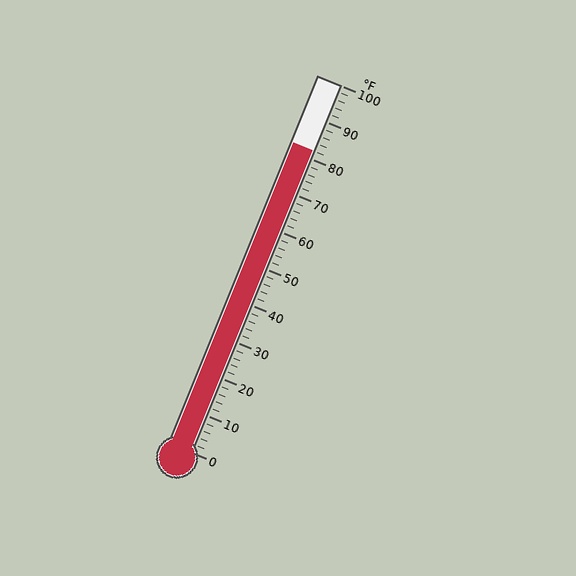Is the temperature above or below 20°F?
The temperature is above 20°F.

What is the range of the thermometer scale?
The thermometer scale ranges from 0°F to 100°F.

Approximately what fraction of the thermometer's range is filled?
The thermometer is filled to approximately 80% of its range.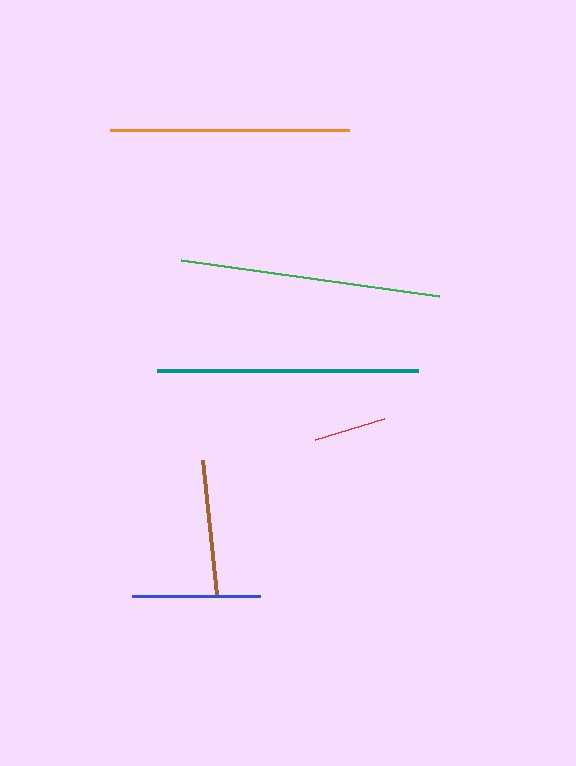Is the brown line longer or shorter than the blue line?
The brown line is longer than the blue line.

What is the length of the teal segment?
The teal segment is approximately 261 pixels long.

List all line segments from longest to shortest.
From longest to shortest: green, teal, orange, brown, blue, red.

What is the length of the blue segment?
The blue segment is approximately 128 pixels long.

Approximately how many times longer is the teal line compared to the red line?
The teal line is approximately 3.6 times the length of the red line.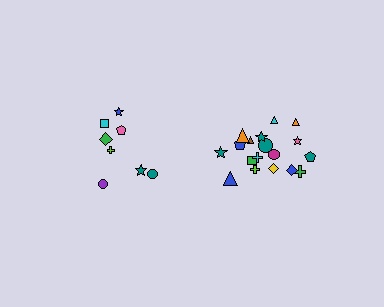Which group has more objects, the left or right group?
The right group.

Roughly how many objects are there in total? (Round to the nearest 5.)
Roughly 25 objects in total.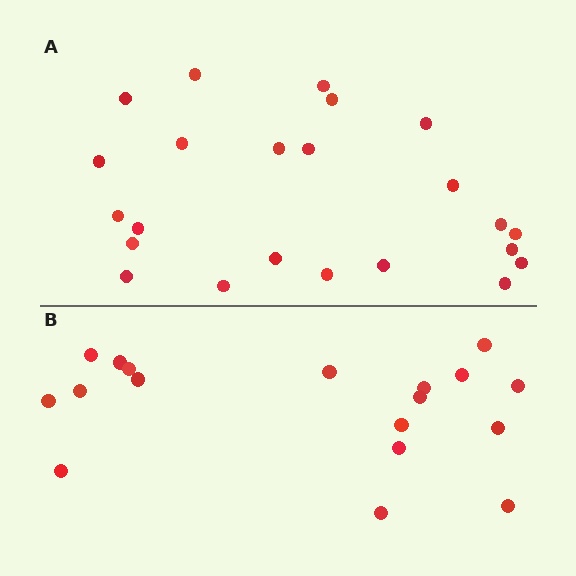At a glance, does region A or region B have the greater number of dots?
Region A (the top region) has more dots.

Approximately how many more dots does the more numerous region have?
Region A has about 5 more dots than region B.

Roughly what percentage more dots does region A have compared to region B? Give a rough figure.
About 30% more.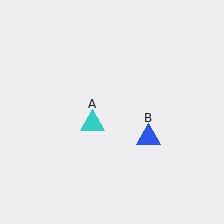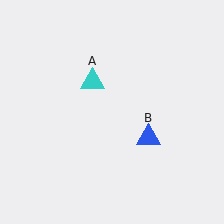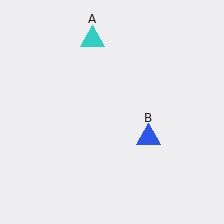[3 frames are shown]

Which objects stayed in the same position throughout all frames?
Blue triangle (object B) remained stationary.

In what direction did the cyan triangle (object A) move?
The cyan triangle (object A) moved up.